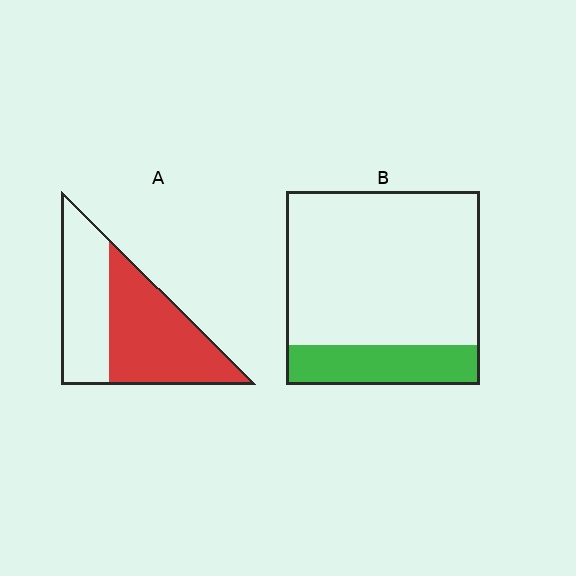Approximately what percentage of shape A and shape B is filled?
A is approximately 55% and B is approximately 20%.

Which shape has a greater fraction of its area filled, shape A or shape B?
Shape A.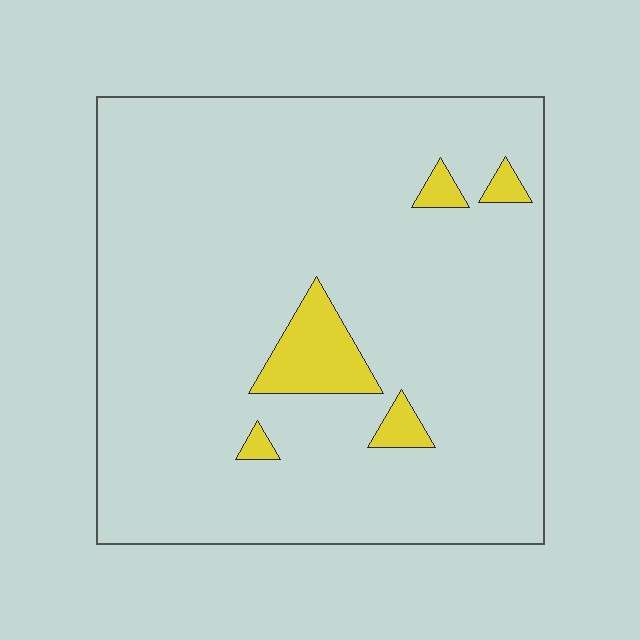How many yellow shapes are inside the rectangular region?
5.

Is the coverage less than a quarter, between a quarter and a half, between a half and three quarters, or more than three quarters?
Less than a quarter.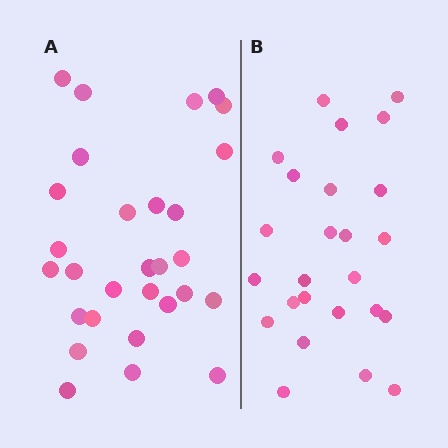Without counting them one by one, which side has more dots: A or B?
Region A (the left region) has more dots.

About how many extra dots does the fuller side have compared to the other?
Region A has about 4 more dots than region B.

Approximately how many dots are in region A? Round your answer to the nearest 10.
About 30 dots. (The exact count is 29, which rounds to 30.)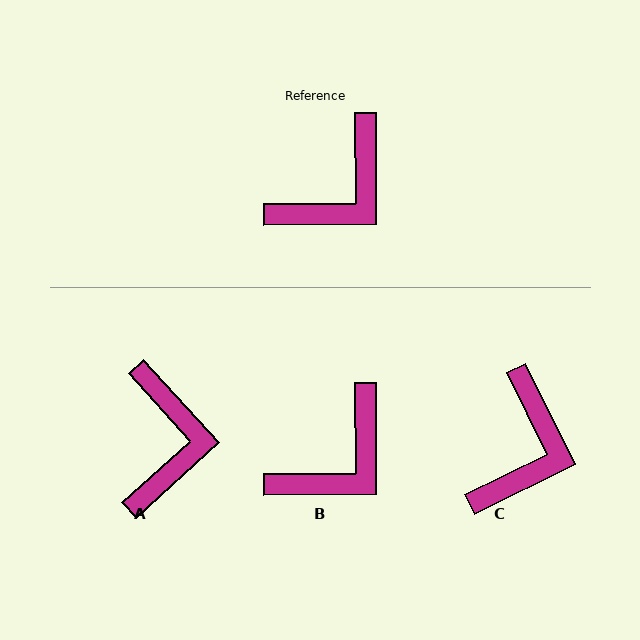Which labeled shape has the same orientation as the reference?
B.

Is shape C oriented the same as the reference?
No, it is off by about 26 degrees.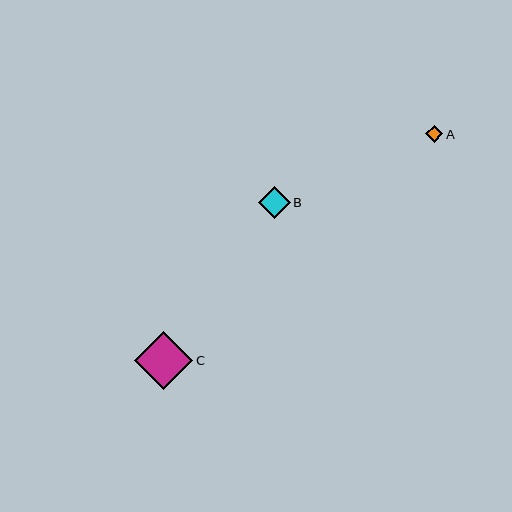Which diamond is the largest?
Diamond C is the largest with a size of approximately 58 pixels.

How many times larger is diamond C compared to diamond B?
Diamond C is approximately 1.8 times the size of diamond B.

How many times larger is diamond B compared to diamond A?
Diamond B is approximately 1.8 times the size of diamond A.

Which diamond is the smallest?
Diamond A is the smallest with a size of approximately 17 pixels.